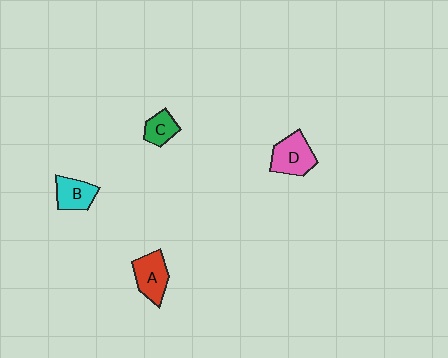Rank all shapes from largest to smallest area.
From largest to smallest: D (pink), A (red), B (cyan), C (green).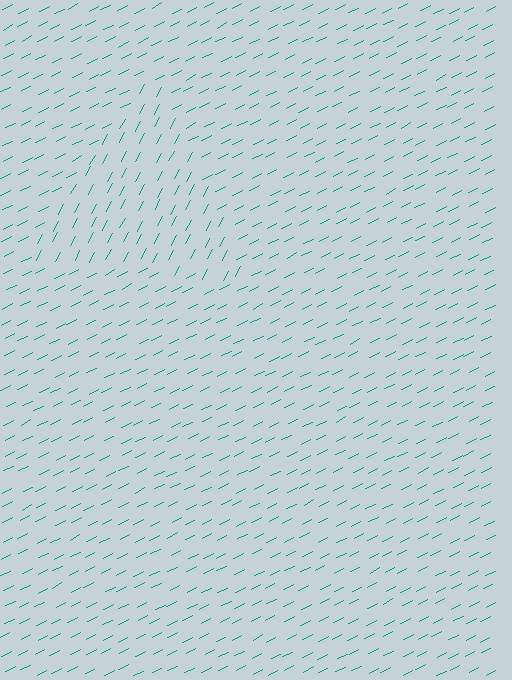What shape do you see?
I see a triangle.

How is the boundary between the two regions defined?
The boundary is defined purely by a change in line orientation (approximately 35 degrees difference). All lines are the same color and thickness.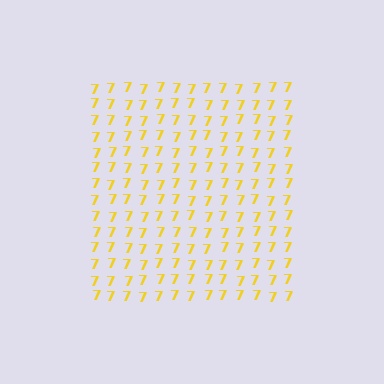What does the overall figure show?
The overall figure shows a square.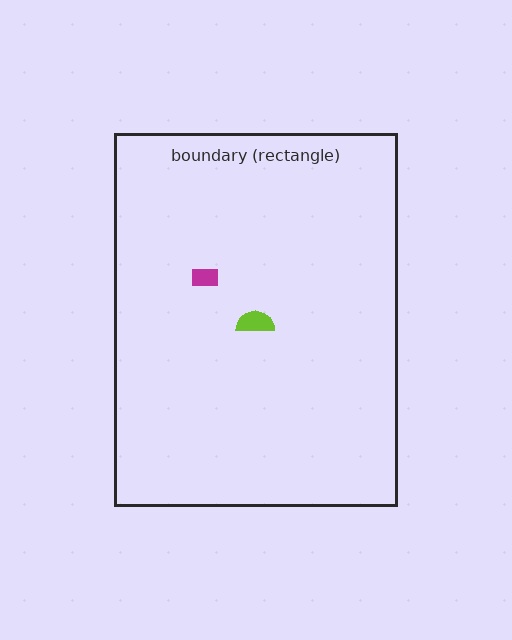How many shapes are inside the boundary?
2 inside, 0 outside.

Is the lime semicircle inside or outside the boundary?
Inside.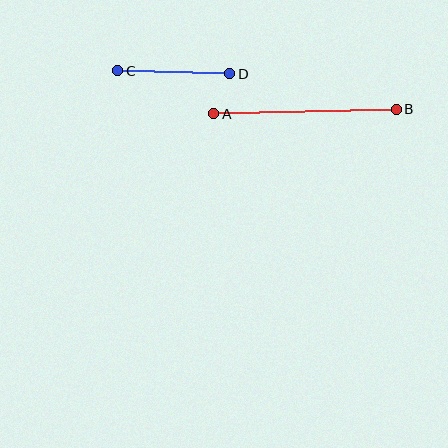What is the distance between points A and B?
The distance is approximately 183 pixels.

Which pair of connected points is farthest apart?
Points A and B are farthest apart.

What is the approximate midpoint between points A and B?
The midpoint is at approximately (305, 112) pixels.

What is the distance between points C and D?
The distance is approximately 112 pixels.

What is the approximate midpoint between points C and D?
The midpoint is at approximately (174, 72) pixels.